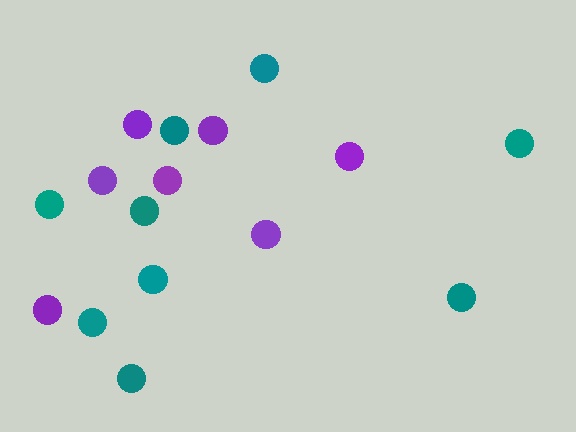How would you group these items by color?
There are 2 groups: one group of purple circles (7) and one group of teal circles (9).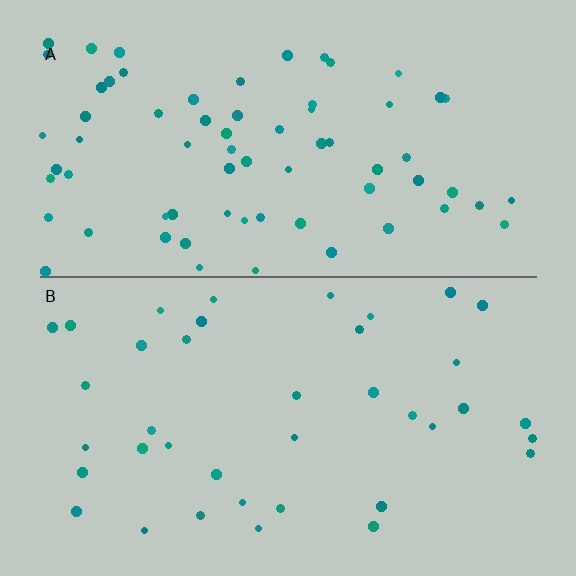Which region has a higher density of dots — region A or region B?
A (the top).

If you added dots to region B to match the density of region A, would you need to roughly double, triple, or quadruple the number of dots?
Approximately double.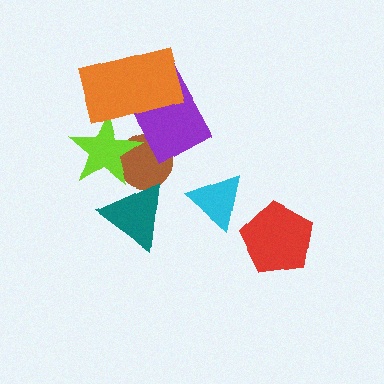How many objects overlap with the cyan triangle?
0 objects overlap with the cyan triangle.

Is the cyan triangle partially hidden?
No, no other shape covers it.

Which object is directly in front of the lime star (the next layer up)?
The teal triangle is directly in front of the lime star.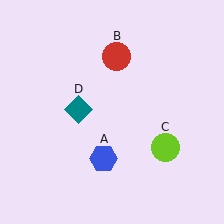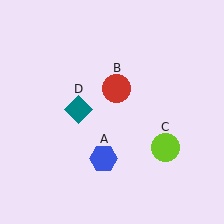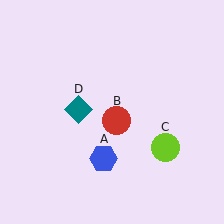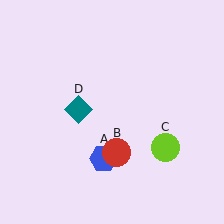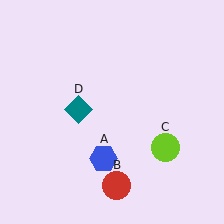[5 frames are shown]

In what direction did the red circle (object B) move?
The red circle (object B) moved down.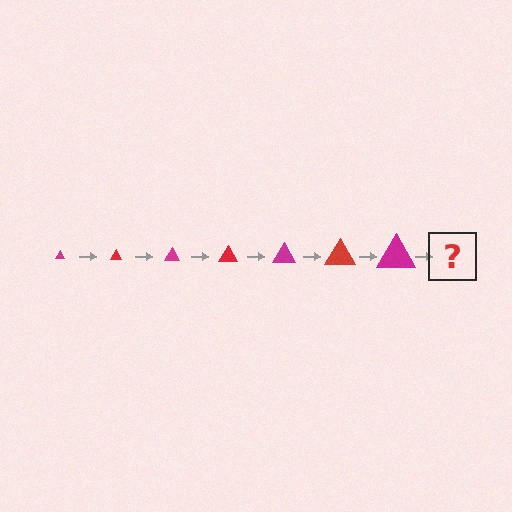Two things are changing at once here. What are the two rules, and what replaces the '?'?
The two rules are that the triangle grows larger each step and the color cycles through magenta and red. The '?' should be a red triangle, larger than the previous one.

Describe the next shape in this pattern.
It should be a red triangle, larger than the previous one.